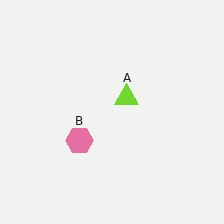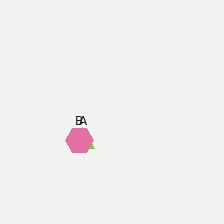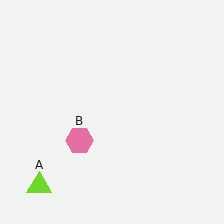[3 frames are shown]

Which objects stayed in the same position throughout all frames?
Pink hexagon (object B) remained stationary.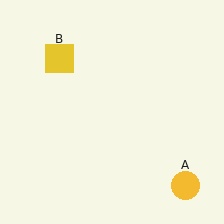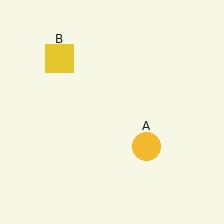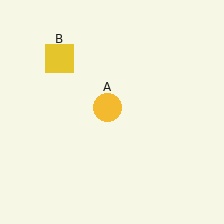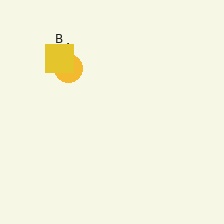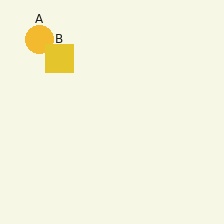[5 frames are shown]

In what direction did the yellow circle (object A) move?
The yellow circle (object A) moved up and to the left.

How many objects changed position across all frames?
1 object changed position: yellow circle (object A).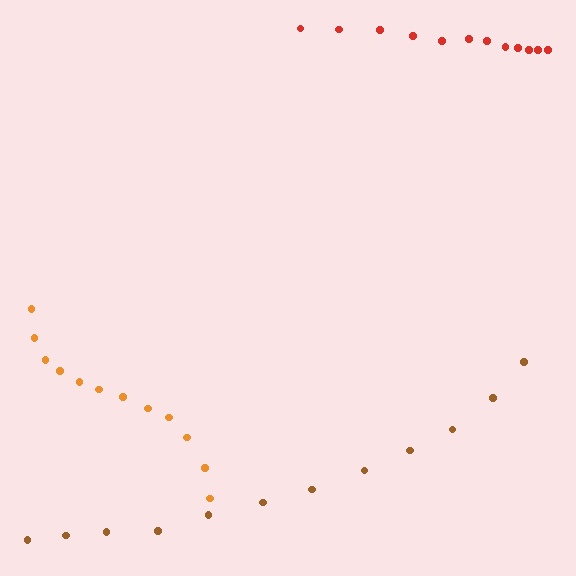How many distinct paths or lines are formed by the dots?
There are 3 distinct paths.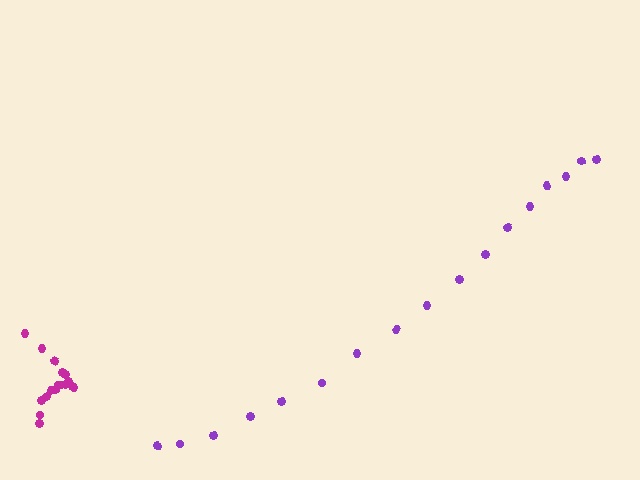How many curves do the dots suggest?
There are 2 distinct paths.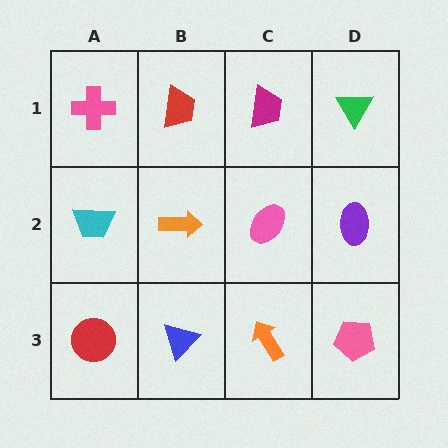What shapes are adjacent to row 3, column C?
A pink ellipse (row 2, column C), a blue triangle (row 3, column B), a pink pentagon (row 3, column D).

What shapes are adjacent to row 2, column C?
A magenta trapezoid (row 1, column C), an orange arrow (row 3, column C), an orange arrow (row 2, column B), a purple ellipse (row 2, column D).